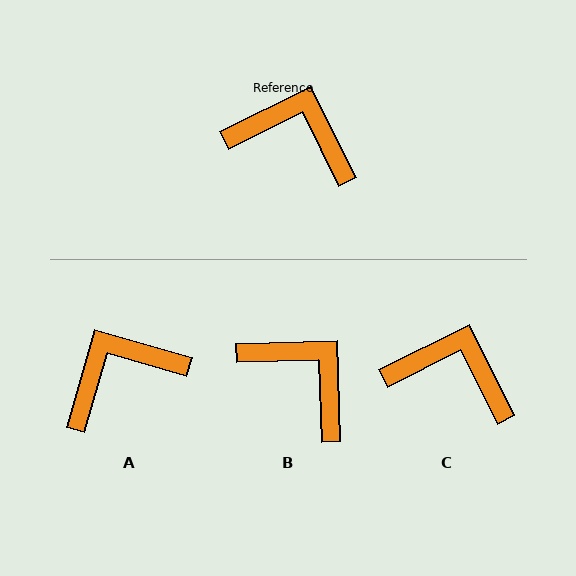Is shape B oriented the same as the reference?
No, it is off by about 25 degrees.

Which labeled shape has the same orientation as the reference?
C.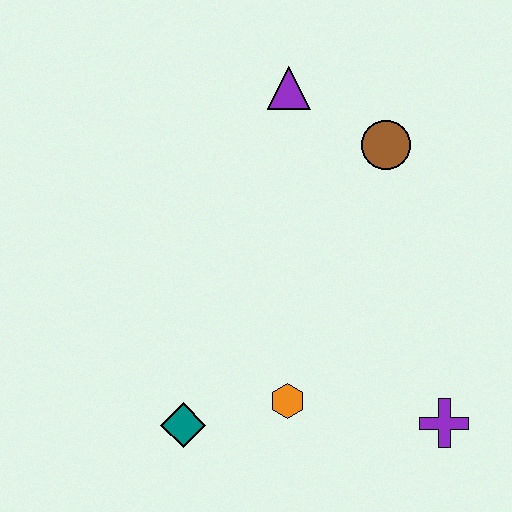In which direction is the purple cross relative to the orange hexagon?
The purple cross is to the right of the orange hexagon.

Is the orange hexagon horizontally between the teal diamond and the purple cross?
Yes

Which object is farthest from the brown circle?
The teal diamond is farthest from the brown circle.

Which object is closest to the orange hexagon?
The teal diamond is closest to the orange hexagon.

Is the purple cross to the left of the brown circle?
No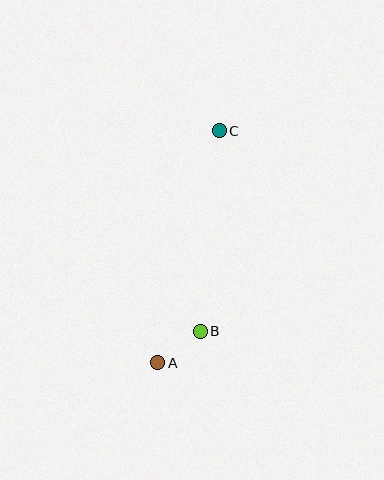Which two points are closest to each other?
Points A and B are closest to each other.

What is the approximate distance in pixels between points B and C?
The distance between B and C is approximately 202 pixels.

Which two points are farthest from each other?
Points A and C are farthest from each other.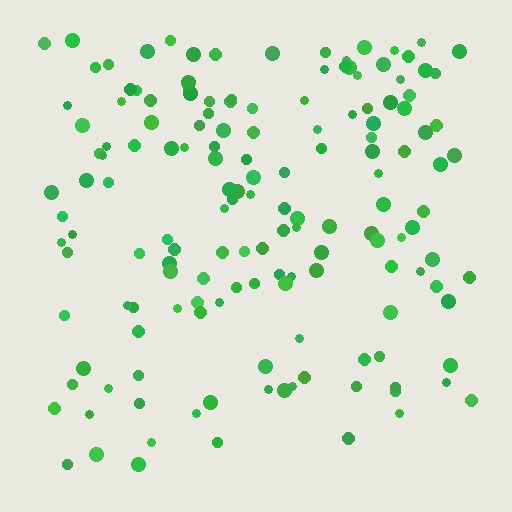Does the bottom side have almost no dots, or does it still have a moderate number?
Still a moderate number, just noticeably fewer than the top.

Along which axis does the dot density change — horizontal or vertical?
Vertical.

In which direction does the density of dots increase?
From bottom to top, with the top side densest.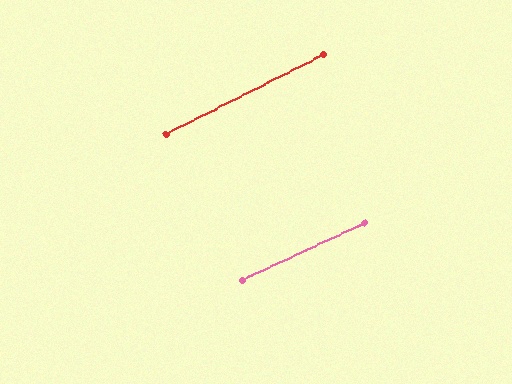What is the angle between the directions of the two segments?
Approximately 2 degrees.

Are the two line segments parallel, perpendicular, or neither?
Parallel — their directions differ by only 1.8°.